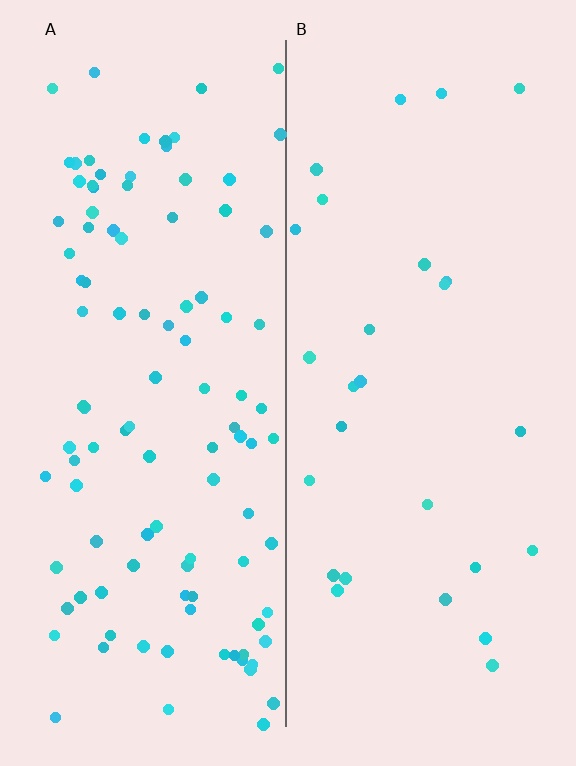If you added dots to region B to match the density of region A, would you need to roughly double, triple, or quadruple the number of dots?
Approximately quadruple.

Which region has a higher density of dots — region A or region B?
A (the left).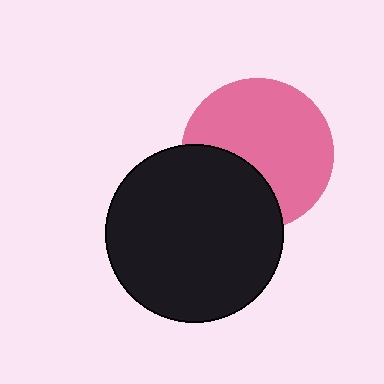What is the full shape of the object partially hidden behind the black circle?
The partially hidden object is a pink circle.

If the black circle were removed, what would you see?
You would see the complete pink circle.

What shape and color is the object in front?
The object in front is a black circle.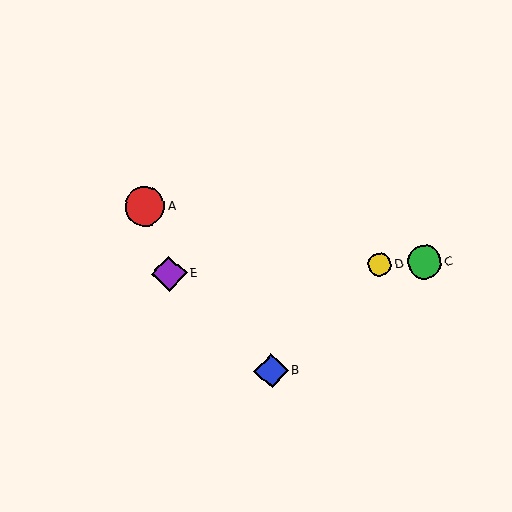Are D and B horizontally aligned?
No, D is at y≈264 and B is at y≈371.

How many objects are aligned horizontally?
3 objects (C, D, E) are aligned horizontally.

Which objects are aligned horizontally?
Objects C, D, E are aligned horizontally.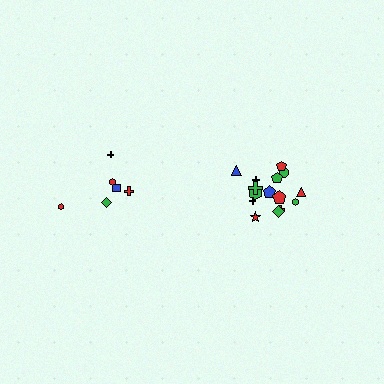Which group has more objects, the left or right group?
The right group.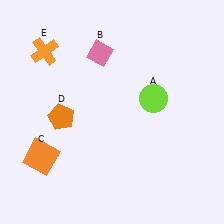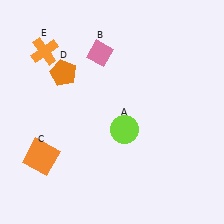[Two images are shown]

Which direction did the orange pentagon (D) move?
The orange pentagon (D) moved up.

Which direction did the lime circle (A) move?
The lime circle (A) moved down.